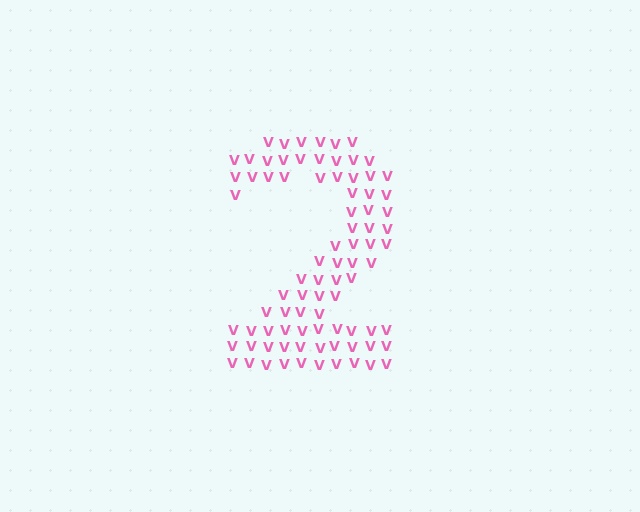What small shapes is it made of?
It is made of small letter V's.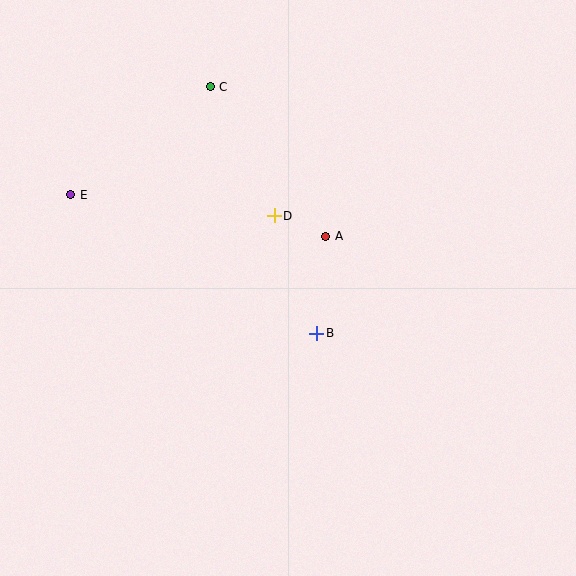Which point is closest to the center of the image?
Point B at (317, 333) is closest to the center.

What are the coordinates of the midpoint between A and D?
The midpoint between A and D is at (300, 226).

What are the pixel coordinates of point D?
Point D is at (274, 216).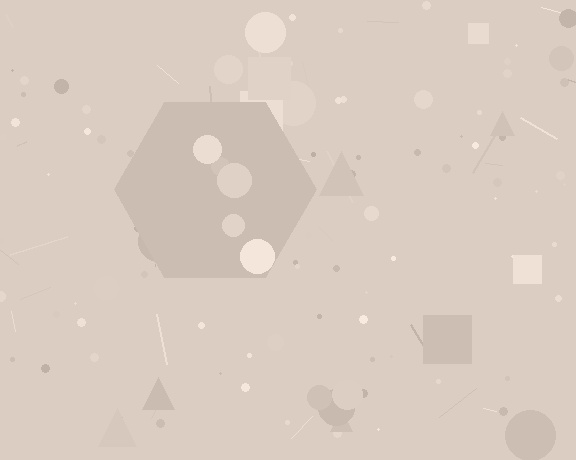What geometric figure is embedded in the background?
A hexagon is embedded in the background.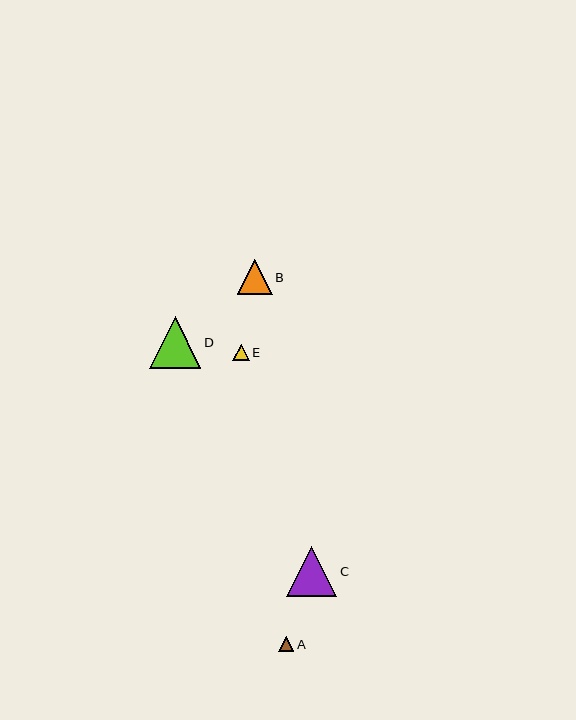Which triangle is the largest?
Triangle D is the largest with a size of approximately 52 pixels.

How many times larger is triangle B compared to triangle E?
Triangle B is approximately 2.1 times the size of triangle E.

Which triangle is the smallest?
Triangle A is the smallest with a size of approximately 15 pixels.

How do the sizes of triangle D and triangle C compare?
Triangle D and triangle C are approximately the same size.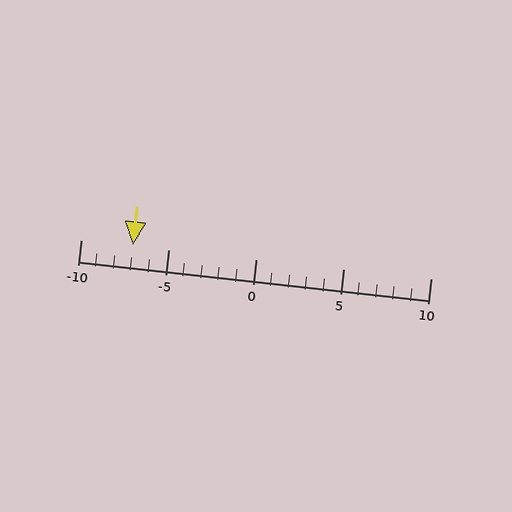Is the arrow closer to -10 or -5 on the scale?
The arrow is closer to -5.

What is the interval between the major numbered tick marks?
The major tick marks are spaced 5 units apart.